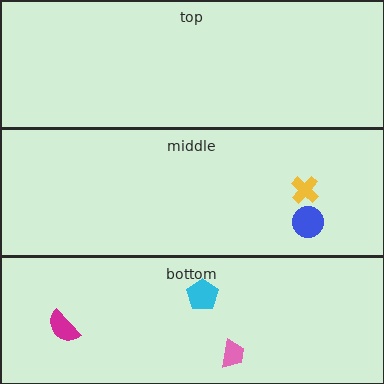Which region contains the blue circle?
The middle region.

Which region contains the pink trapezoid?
The bottom region.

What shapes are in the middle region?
The blue circle, the yellow cross.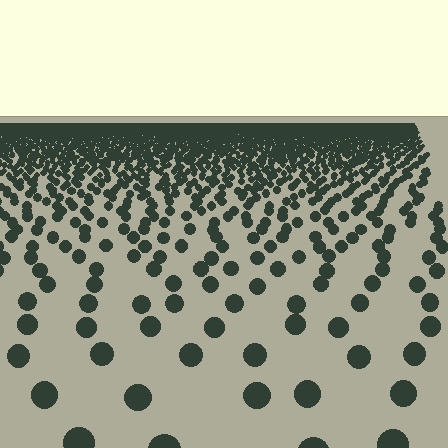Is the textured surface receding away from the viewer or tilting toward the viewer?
The surface is receding away from the viewer. Texture elements get smaller and denser toward the top.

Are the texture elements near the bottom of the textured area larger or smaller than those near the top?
Larger. Near the bottom, elements are closer to the viewer and appear at a bigger on-screen size.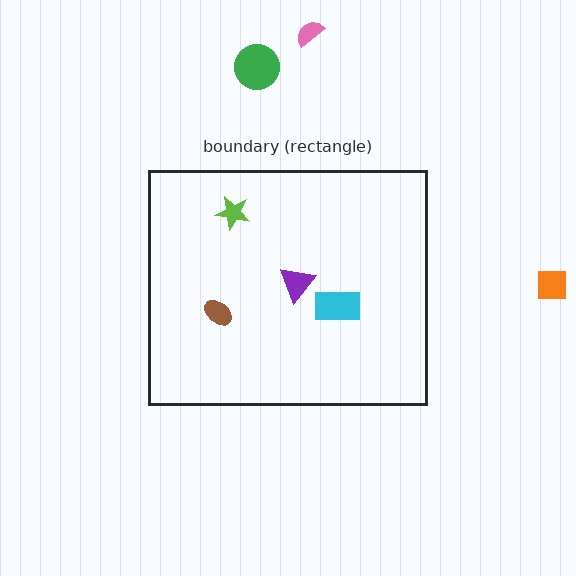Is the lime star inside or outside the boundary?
Inside.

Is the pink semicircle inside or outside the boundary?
Outside.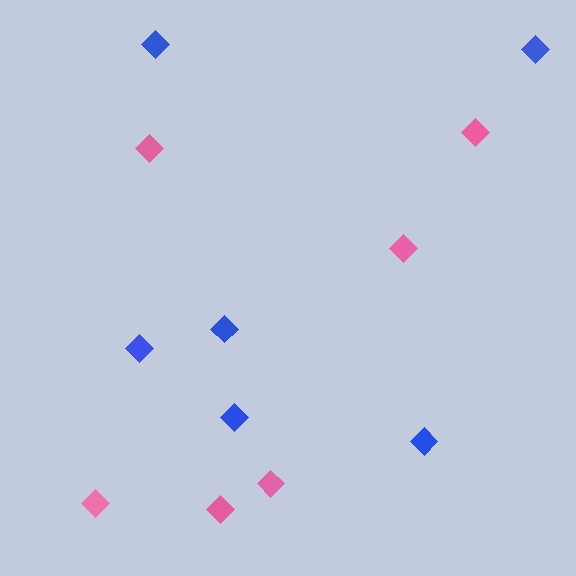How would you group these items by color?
There are 2 groups: one group of pink diamonds (6) and one group of blue diamonds (6).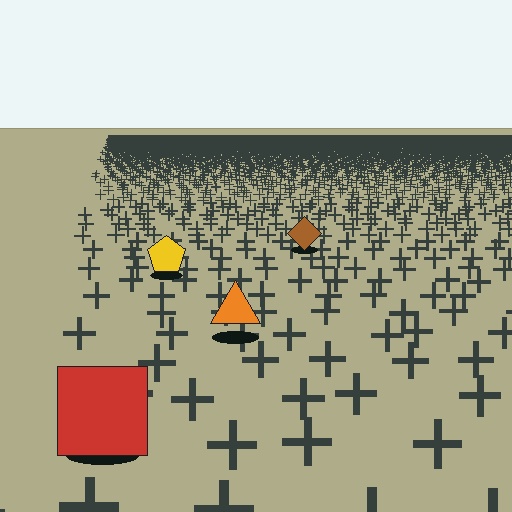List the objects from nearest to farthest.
From nearest to farthest: the red square, the orange triangle, the yellow pentagon, the brown diamond.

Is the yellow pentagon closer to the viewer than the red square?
No. The red square is closer — you can tell from the texture gradient: the ground texture is coarser near it.